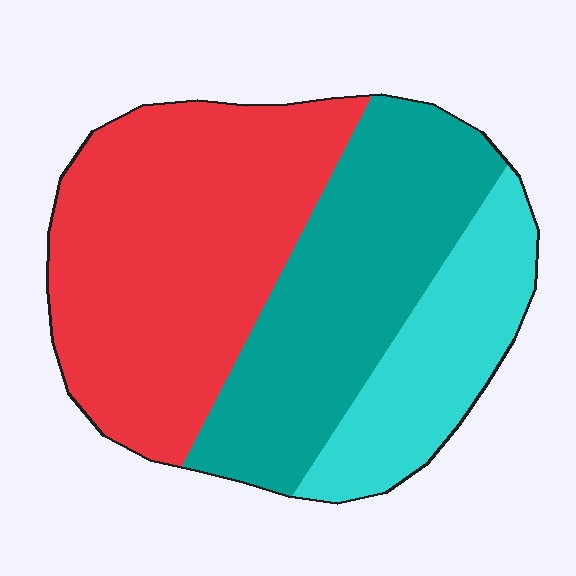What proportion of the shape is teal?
Teal takes up between a third and a half of the shape.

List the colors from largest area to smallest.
From largest to smallest: red, teal, cyan.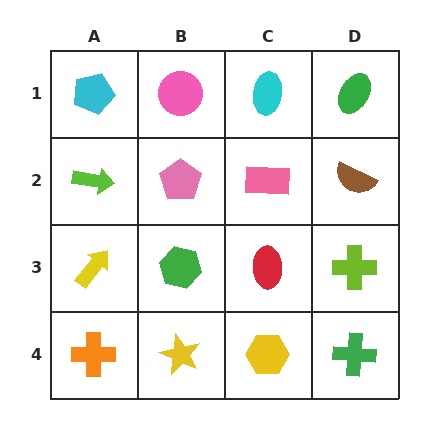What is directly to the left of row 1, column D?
A cyan ellipse.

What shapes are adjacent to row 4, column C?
A red ellipse (row 3, column C), a yellow star (row 4, column B), a green cross (row 4, column D).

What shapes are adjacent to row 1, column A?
A lime arrow (row 2, column A), a pink circle (row 1, column B).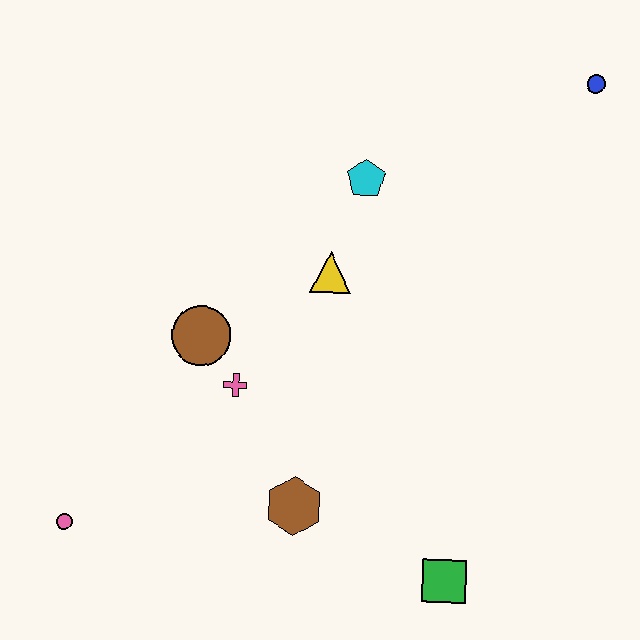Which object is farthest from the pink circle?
The blue circle is farthest from the pink circle.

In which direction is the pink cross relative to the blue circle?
The pink cross is to the left of the blue circle.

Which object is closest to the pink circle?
The pink cross is closest to the pink circle.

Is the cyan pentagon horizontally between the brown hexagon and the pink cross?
No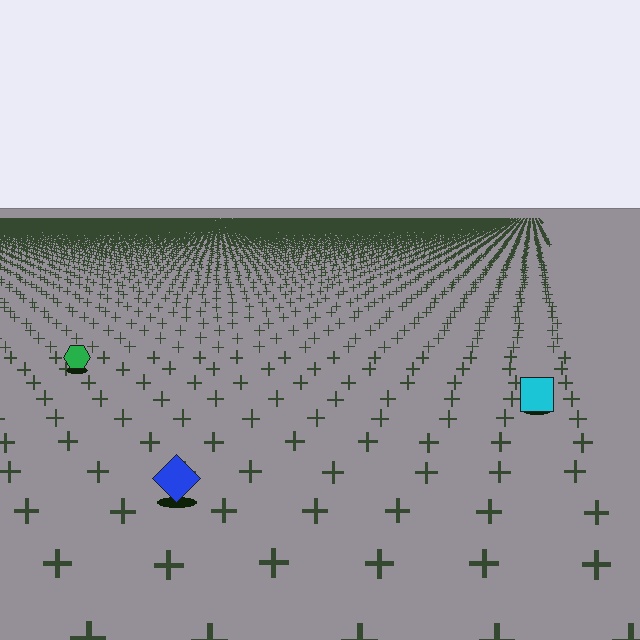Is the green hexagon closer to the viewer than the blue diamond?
No. The blue diamond is closer — you can tell from the texture gradient: the ground texture is coarser near it.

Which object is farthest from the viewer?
The green hexagon is farthest from the viewer. It appears smaller and the ground texture around it is denser.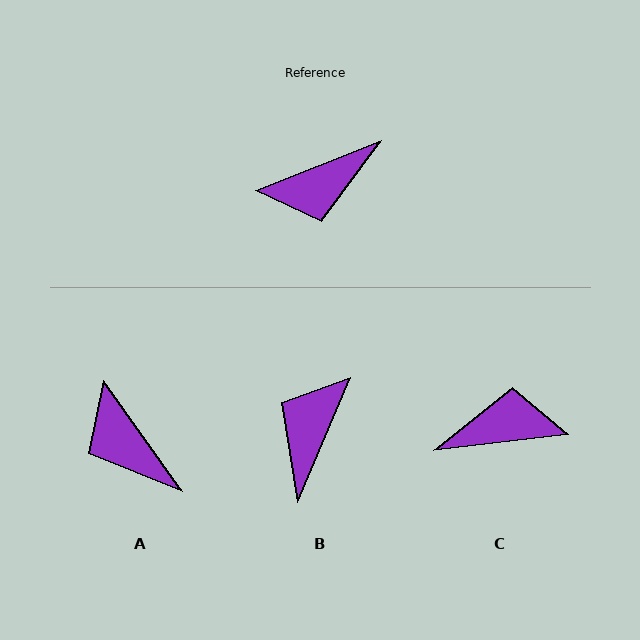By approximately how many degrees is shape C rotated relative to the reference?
Approximately 165 degrees counter-clockwise.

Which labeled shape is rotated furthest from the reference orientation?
C, about 165 degrees away.